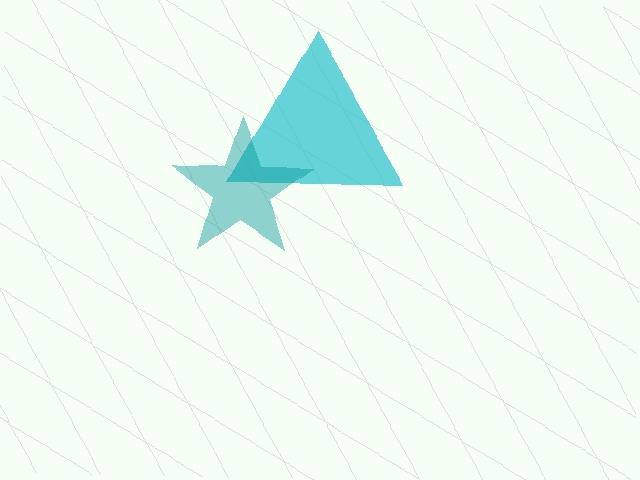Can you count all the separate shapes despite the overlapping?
Yes, there are 2 separate shapes.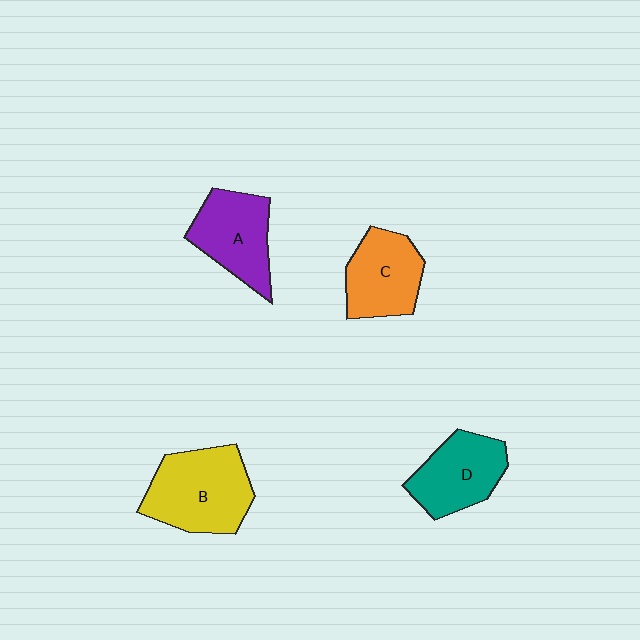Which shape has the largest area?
Shape B (yellow).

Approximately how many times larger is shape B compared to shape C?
Approximately 1.3 times.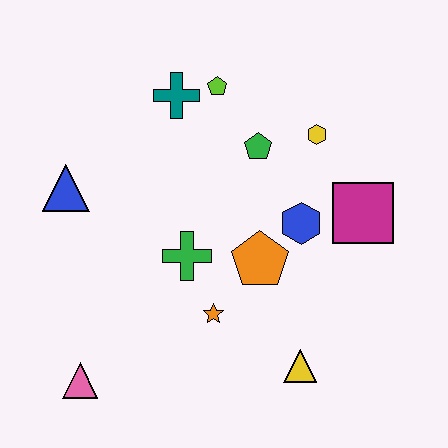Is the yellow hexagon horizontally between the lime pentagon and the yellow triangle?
No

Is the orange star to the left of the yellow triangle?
Yes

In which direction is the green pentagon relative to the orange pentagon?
The green pentagon is above the orange pentagon.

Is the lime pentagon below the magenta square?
No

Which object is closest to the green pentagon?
The yellow hexagon is closest to the green pentagon.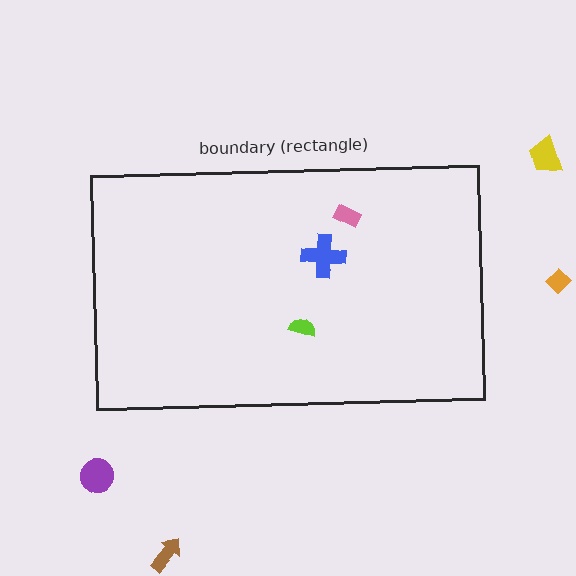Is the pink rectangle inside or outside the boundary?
Inside.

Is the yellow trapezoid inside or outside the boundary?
Outside.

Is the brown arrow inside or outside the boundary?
Outside.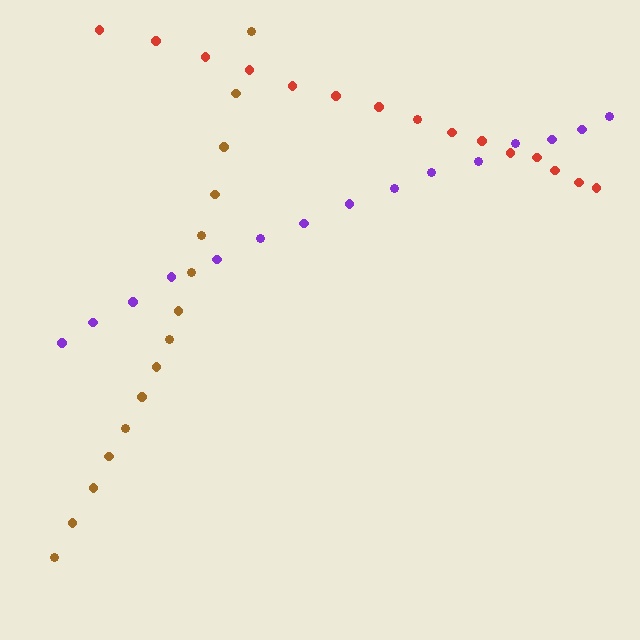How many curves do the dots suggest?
There are 3 distinct paths.